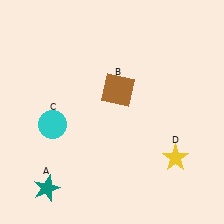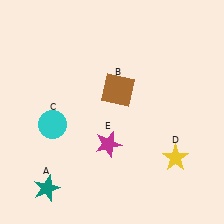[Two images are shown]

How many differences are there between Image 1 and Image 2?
There is 1 difference between the two images.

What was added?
A magenta star (E) was added in Image 2.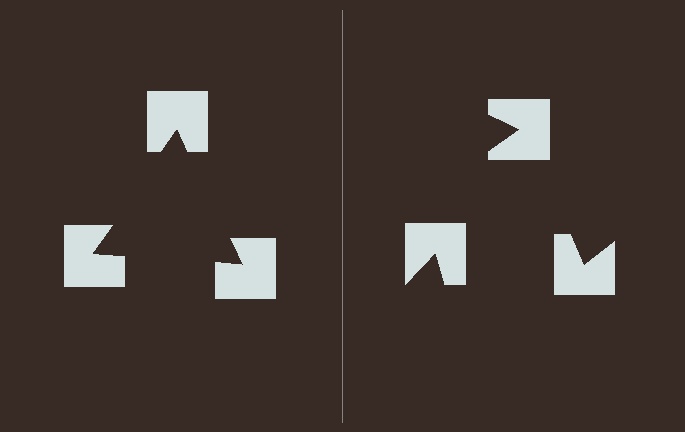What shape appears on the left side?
An illusory triangle.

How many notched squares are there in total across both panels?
6 — 3 on each side.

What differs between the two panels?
The notched squares are positioned identically on both sides; only the wedge orientations differ. On the left they align to a triangle; on the right they are misaligned.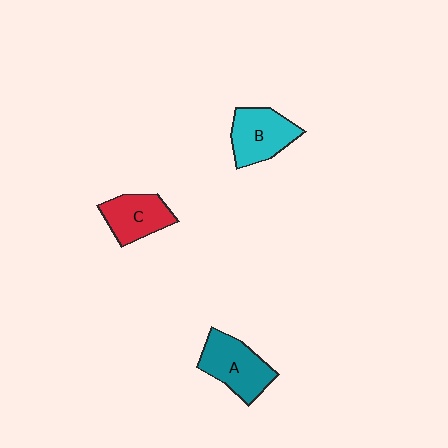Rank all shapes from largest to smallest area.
From largest to smallest: A (teal), B (cyan), C (red).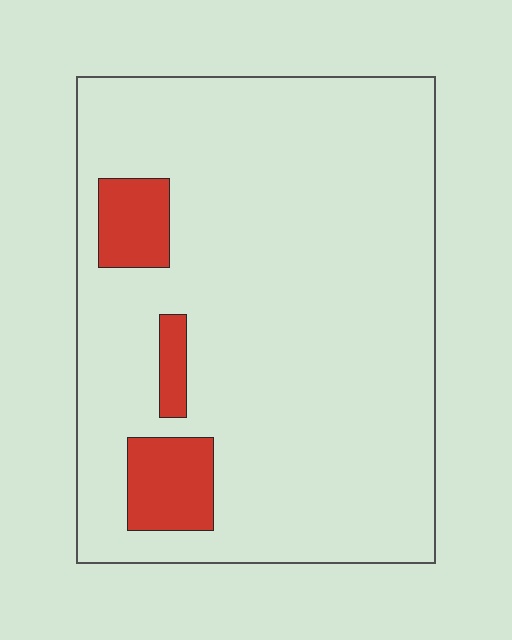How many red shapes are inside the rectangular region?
3.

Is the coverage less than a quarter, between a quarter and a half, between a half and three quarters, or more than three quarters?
Less than a quarter.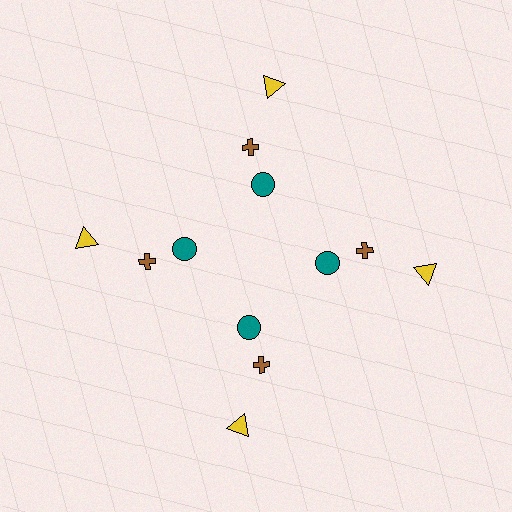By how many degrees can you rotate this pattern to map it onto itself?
The pattern maps onto itself every 90 degrees of rotation.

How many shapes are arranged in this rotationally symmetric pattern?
There are 12 shapes, arranged in 4 groups of 3.